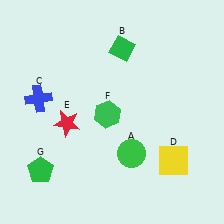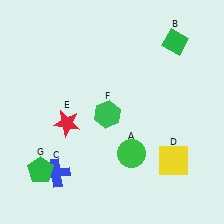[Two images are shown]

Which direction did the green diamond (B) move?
The green diamond (B) moved right.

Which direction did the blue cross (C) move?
The blue cross (C) moved down.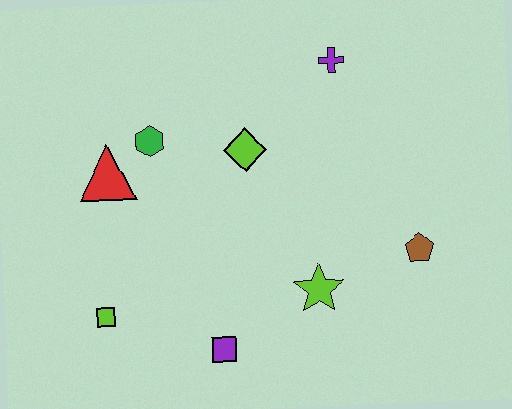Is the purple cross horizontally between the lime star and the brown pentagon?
Yes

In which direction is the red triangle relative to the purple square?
The red triangle is above the purple square.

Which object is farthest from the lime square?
The purple cross is farthest from the lime square.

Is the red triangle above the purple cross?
No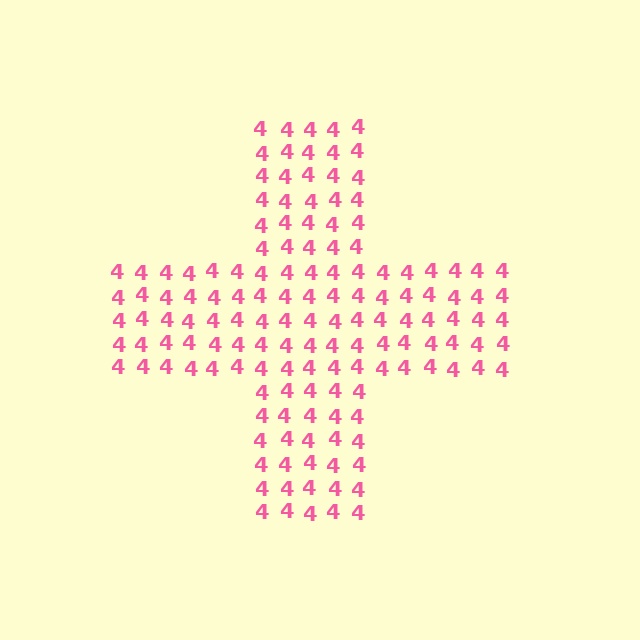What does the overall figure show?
The overall figure shows a cross.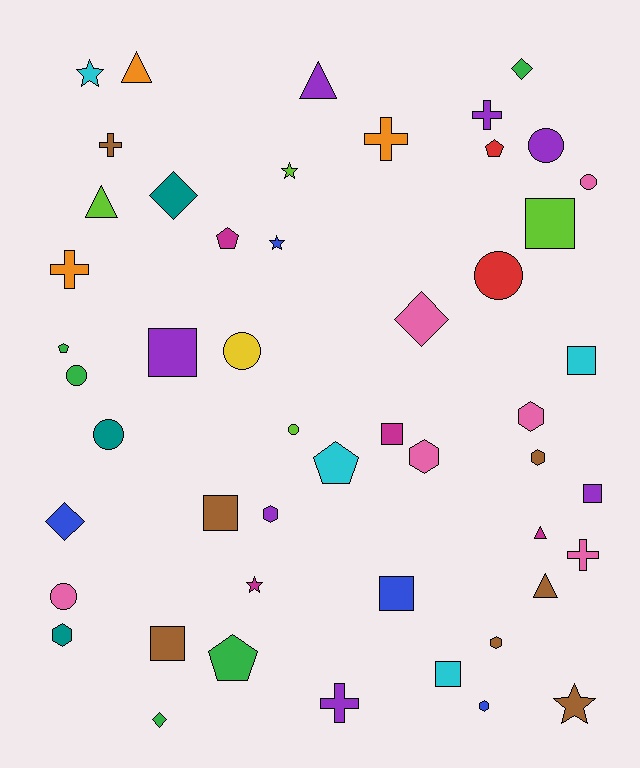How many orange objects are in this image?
There are 3 orange objects.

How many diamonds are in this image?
There are 5 diamonds.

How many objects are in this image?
There are 50 objects.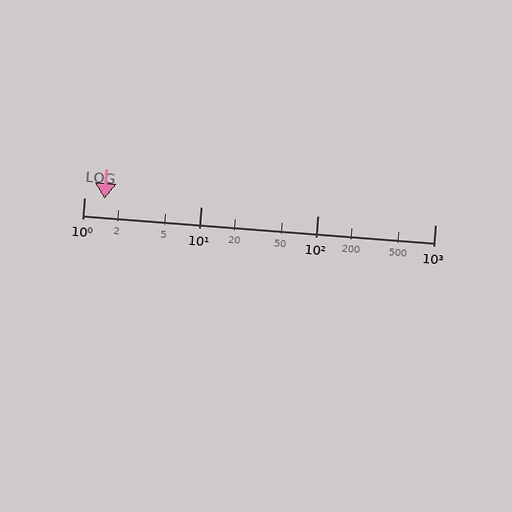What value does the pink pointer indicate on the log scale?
The pointer indicates approximately 1.5.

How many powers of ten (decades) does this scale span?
The scale spans 3 decades, from 1 to 1000.